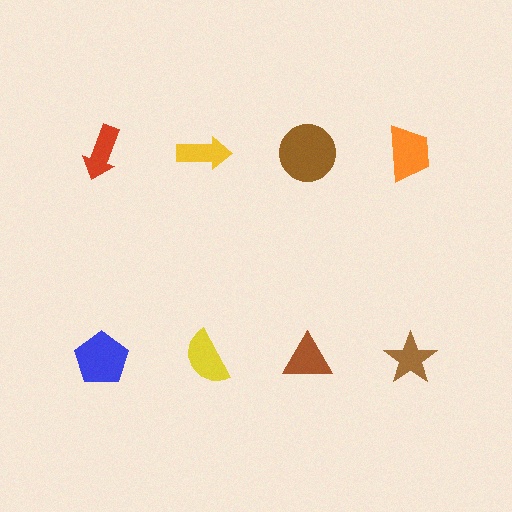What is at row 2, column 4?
A brown star.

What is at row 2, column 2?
A yellow semicircle.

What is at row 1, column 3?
A brown circle.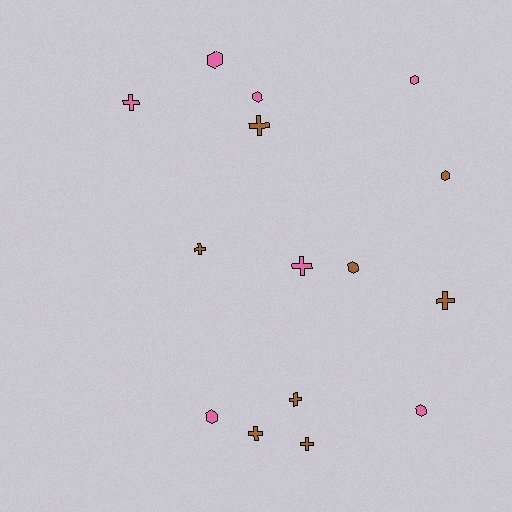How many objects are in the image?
There are 15 objects.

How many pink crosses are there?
There are 2 pink crosses.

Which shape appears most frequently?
Cross, with 8 objects.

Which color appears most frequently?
Brown, with 8 objects.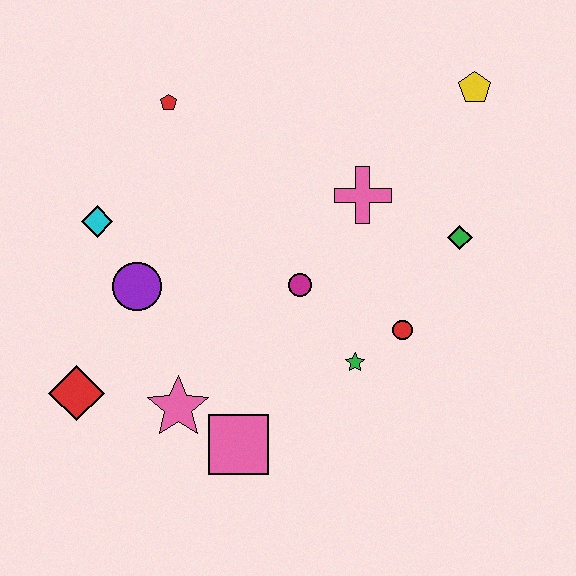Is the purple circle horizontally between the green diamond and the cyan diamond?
Yes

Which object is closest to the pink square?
The pink star is closest to the pink square.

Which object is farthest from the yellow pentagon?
The red diamond is farthest from the yellow pentagon.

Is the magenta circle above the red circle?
Yes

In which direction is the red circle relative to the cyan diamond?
The red circle is to the right of the cyan diamond.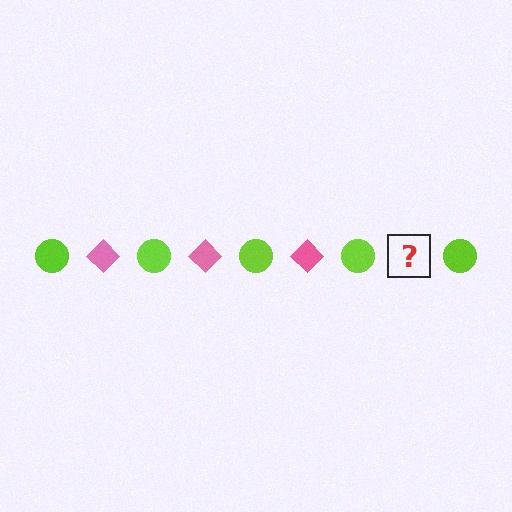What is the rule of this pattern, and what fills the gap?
The rule is that the pattern alternates between lime circle and pink diamond. The gap should be filled with a pink diamond.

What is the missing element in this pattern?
The missing element is a pink diamond.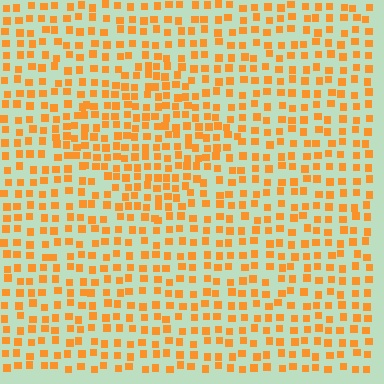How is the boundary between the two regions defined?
The boundary is defined by a change in element density (approximately 1.5x ratio). All elements are the same color, size, and shape.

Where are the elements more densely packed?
The elements are more densely packed inside the diamond boundary.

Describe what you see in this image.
The image contains small orange elements arranged at two different densities. A diamond-shaped region is visible where the elements are more densely packed than the surrounding area.